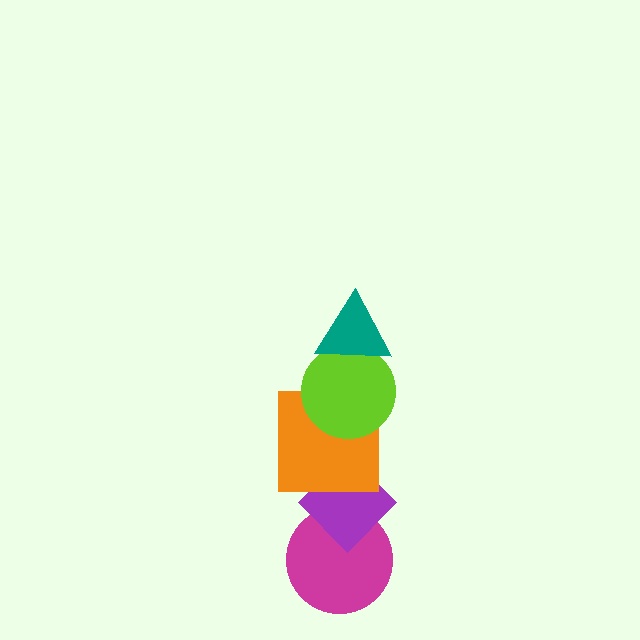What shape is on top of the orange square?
The lime circle is on top of the orange square.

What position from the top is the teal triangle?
The teal triangle is 1st from the top.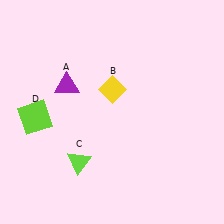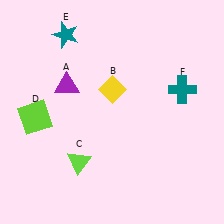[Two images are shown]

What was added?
A teal star (E), a teal cross (F) were added in Image 2.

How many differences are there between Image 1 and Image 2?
There are 2 differences between the two images.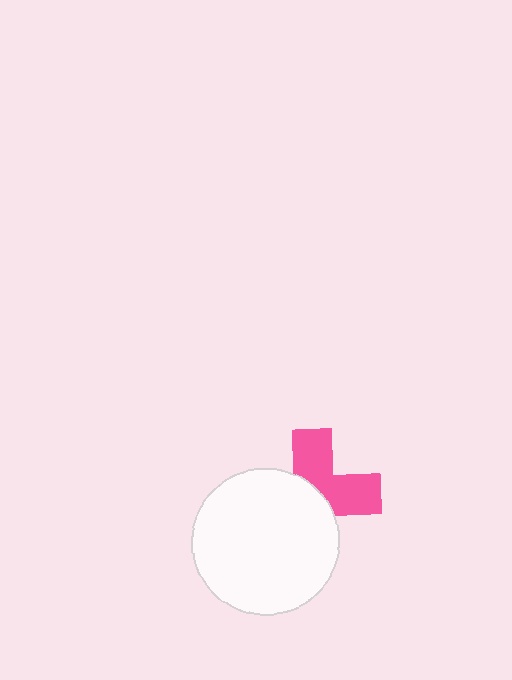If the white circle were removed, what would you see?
You would see the complete pink cross.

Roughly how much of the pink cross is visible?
About half of it is visible (roughly 47%).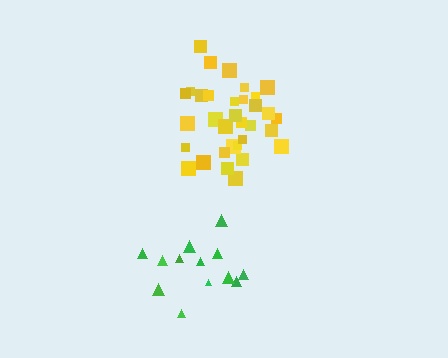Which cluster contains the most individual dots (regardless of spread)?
Yellow (33).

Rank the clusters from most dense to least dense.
yellow, green.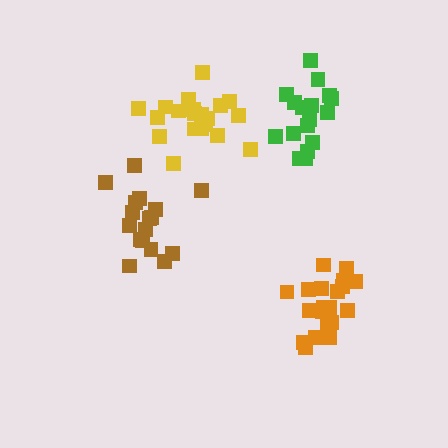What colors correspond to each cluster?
The clusters are colored: orange, green, brown, yellow.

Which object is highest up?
The green cluster is topmost.